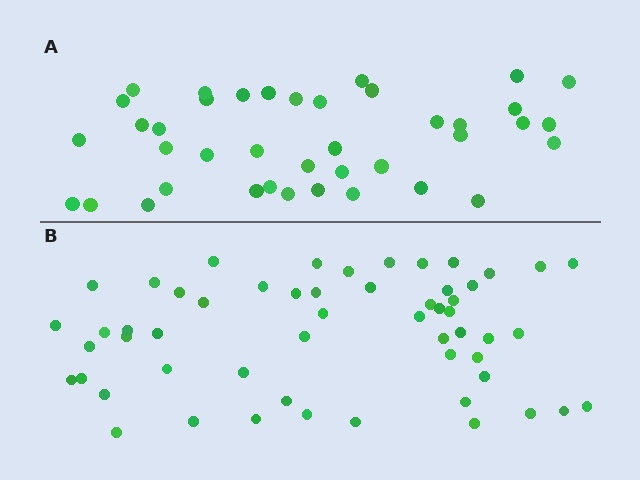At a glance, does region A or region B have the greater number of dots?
Region B (the bottom region) has more dots.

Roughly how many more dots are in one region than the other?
Region B has approximately 15 more dots than region A.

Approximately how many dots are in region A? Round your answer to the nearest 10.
About 40 dots.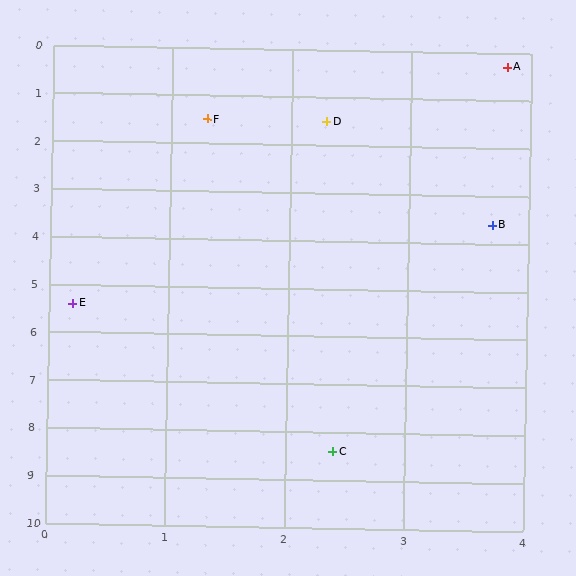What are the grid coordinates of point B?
Point B is at approximately (3.7, 3.6).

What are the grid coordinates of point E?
Point E is at approximately (0.2, 5.4).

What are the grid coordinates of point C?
Point C is at approximately (2.4, 8.4).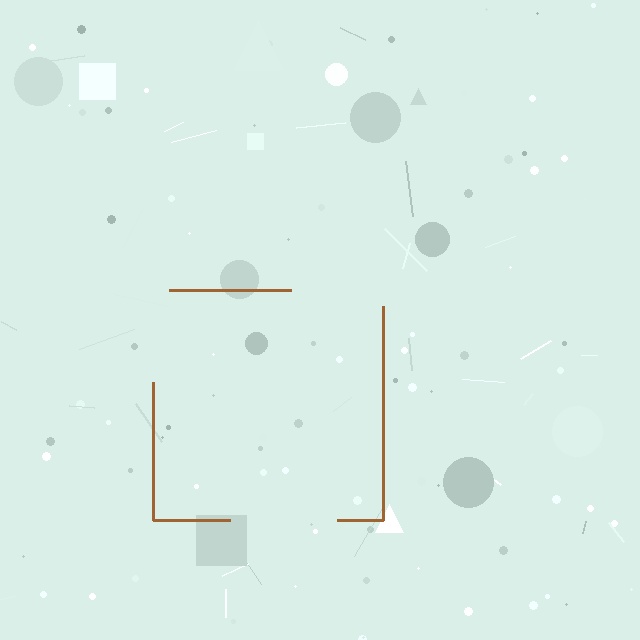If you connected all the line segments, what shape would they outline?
They would outline a square.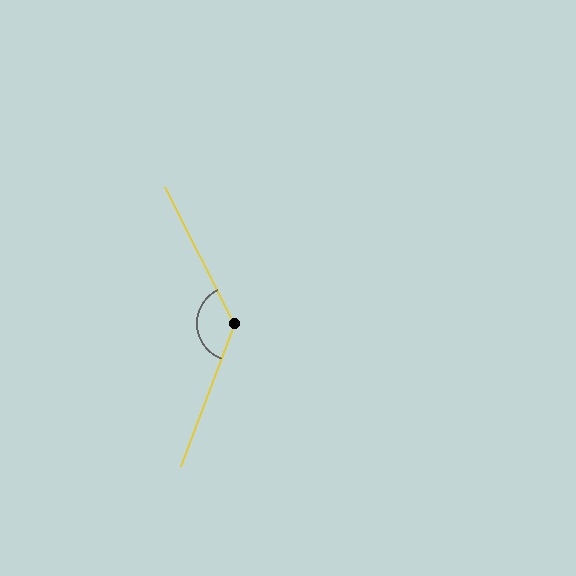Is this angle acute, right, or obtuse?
It is obtuse.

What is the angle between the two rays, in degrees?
Approximately 133 degrees.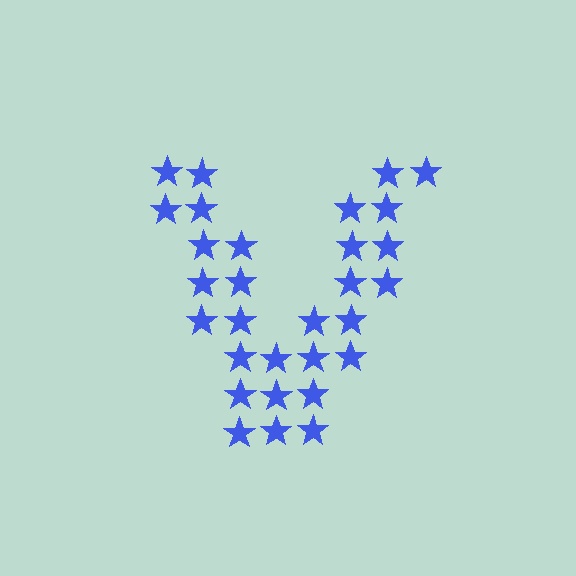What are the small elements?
The small elements are stars.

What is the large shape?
The large shape is the letter V.